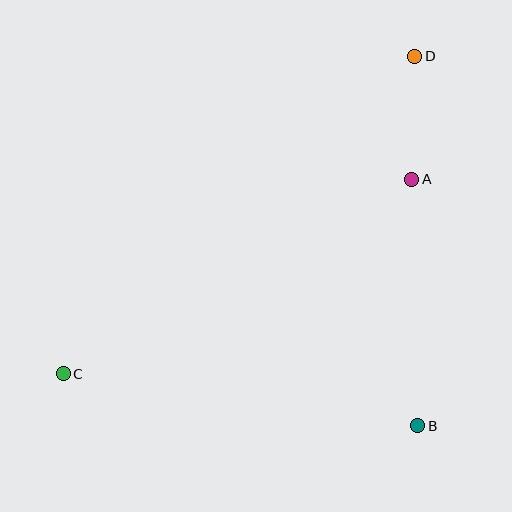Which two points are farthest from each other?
Points C and D are farthest from each other.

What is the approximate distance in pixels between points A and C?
The distance between A and C is approximately 399 pixels.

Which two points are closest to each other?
Points A and D are closest to each other.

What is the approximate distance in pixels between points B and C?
The distance between B and C is approximately 358 pixels.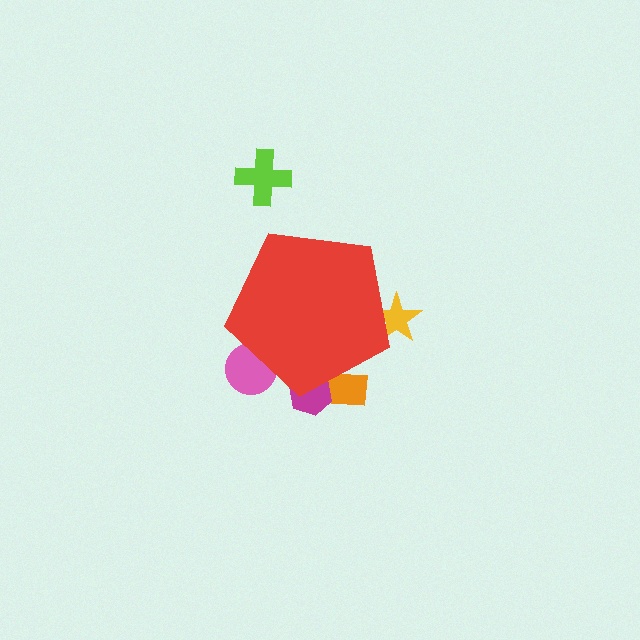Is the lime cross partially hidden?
No, the lime cross is fully visible.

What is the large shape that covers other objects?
A red pentagon.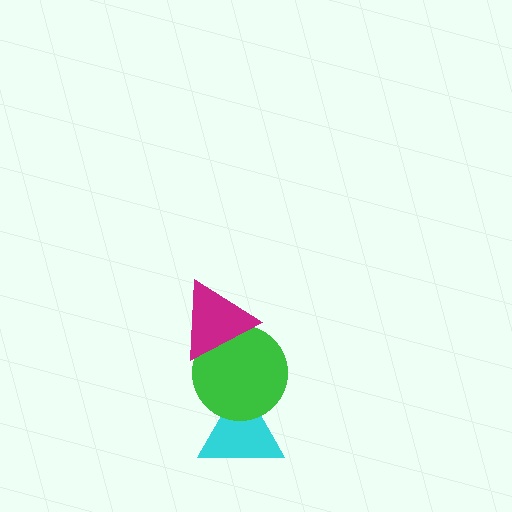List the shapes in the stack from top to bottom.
From top to bottom: the magenta triangle, the green circle, the cyan triangle.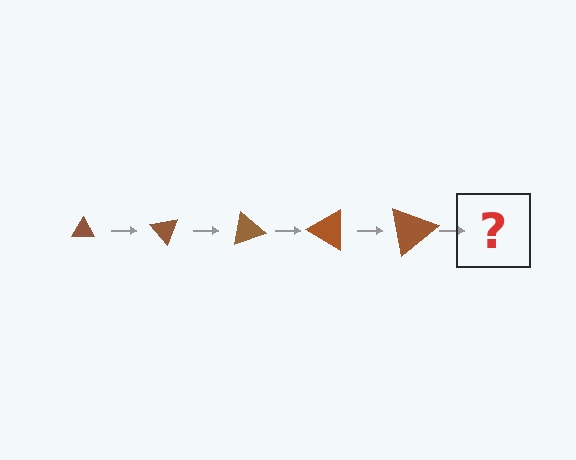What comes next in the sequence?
The next element should be a triangle, larger than the previous one and rotated 250 degrees from the start.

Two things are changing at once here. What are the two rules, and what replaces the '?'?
The two rules are that the triangle grows larger each step and it rotates 50 degrees each step. The '?' should be a triangle, larger than the previous one and rotated 250 degrees from the start.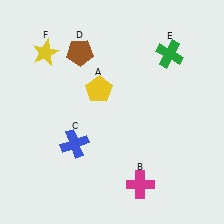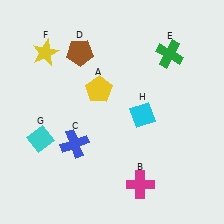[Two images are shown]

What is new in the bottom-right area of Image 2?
A cyan diamond (H) was added in the bottom-right area of Image 2.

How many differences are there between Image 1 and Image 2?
There are 2 differences between the two images.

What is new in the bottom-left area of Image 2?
A cyan diamond (G) was added in the bottom-left area of Image 2.